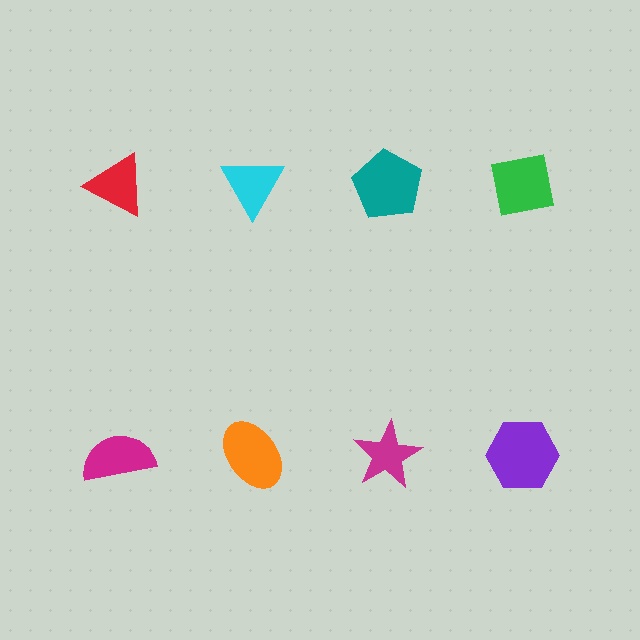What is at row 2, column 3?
A magenta star.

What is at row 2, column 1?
A magenta semicircle.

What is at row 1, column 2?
A cyan triangle.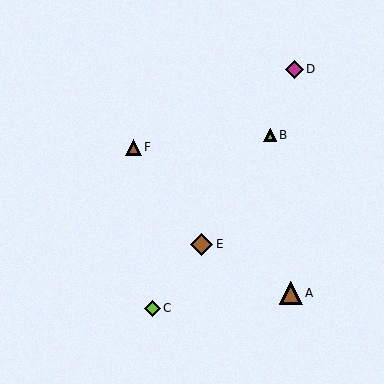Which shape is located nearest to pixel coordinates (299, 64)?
The magenta diamond (labeled D) at (295, 69) is nearest to that location.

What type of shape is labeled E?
Shape E is a brown diamond.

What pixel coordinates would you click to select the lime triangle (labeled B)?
Click at (270, 135) to select the lime triangle B.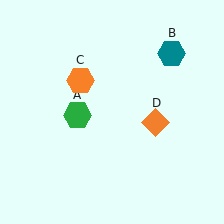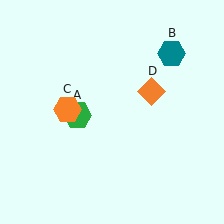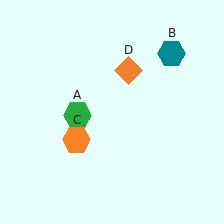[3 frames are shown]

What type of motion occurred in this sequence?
The orange hexagon (object C), orange diamond (object D) rotated counterclockwise around the center of the scene.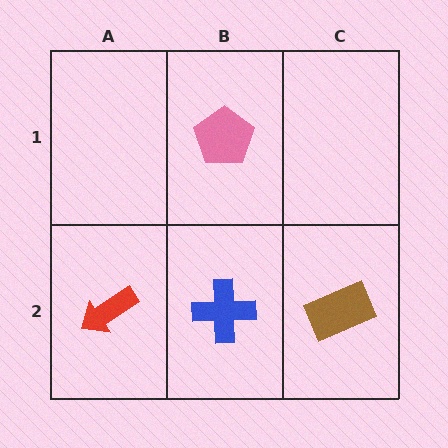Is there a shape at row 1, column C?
No, that cell is empty.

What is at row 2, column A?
A red arrow.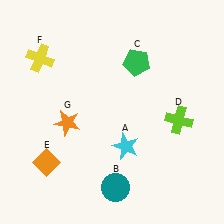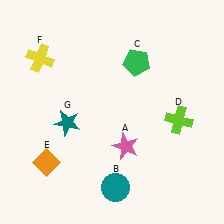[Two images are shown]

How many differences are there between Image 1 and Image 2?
There are 2 differences between the two images.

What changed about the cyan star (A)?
In Image 1, A is cyan. In Image 2, it changed to pink.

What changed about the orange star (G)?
In Image 1, G is orange. In Image 2, it changed to teal.